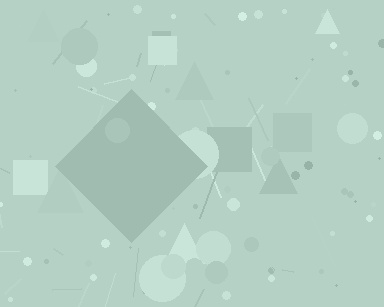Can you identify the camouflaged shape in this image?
The camouflaged shape is a diamond.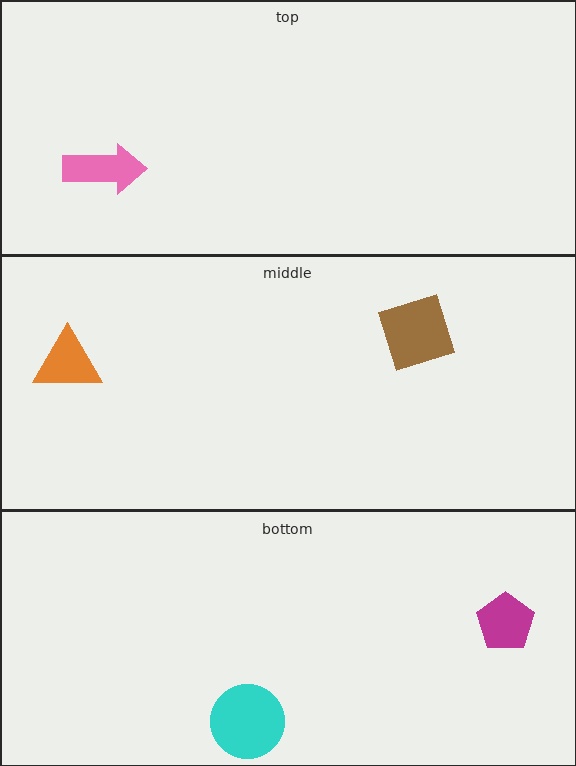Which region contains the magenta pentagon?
The bottom region.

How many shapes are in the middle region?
2.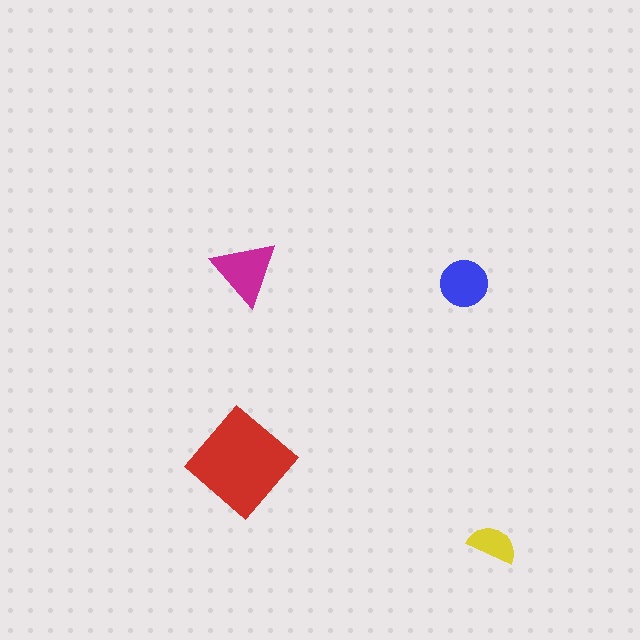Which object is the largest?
The red diamond.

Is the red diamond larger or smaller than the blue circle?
Larger.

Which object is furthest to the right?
The yellow semicircle is rightmost.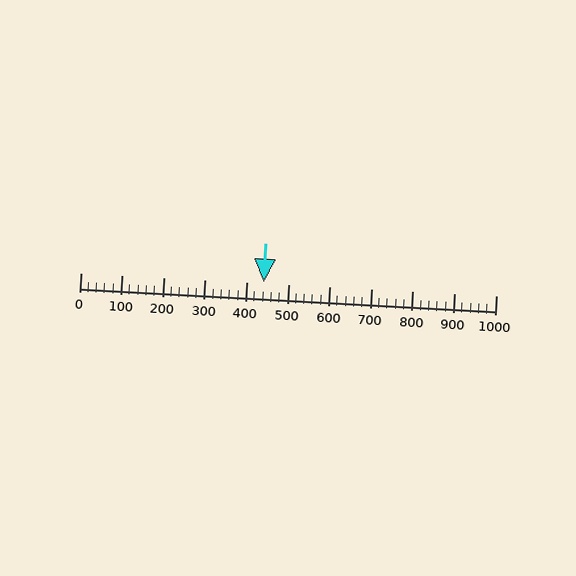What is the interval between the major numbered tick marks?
The major tick marks are spaced 100 units apart.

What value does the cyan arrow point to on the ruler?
The cyan arrow points to approximately 440.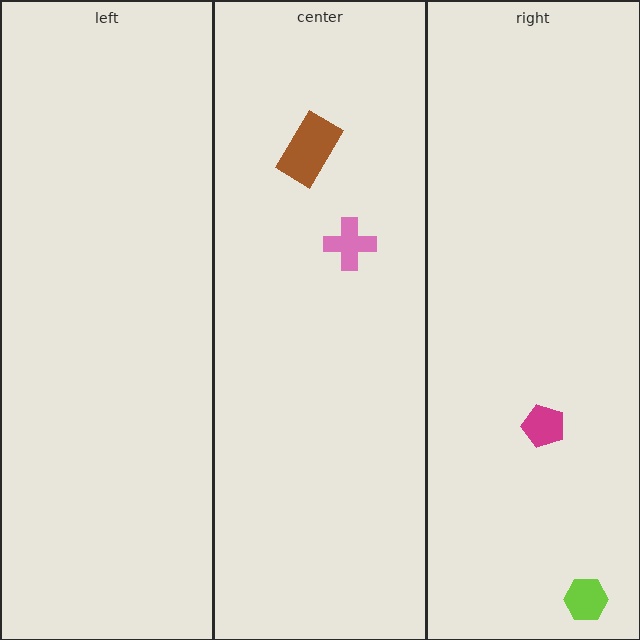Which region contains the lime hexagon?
The right region.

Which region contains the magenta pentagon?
The right region.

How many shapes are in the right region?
2.